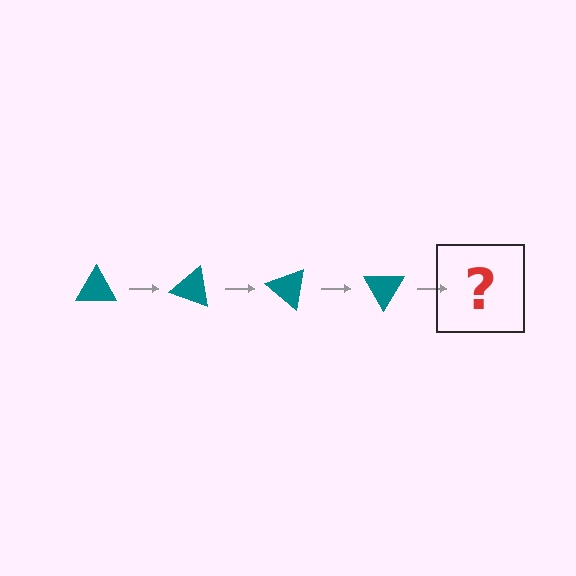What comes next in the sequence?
The next element should be a teal triangle rotated 80 degrees.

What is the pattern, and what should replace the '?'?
The pattern is that the triangle rotates 20 degrees each step. The '?' should be a teal triangle rotated 80 degrees.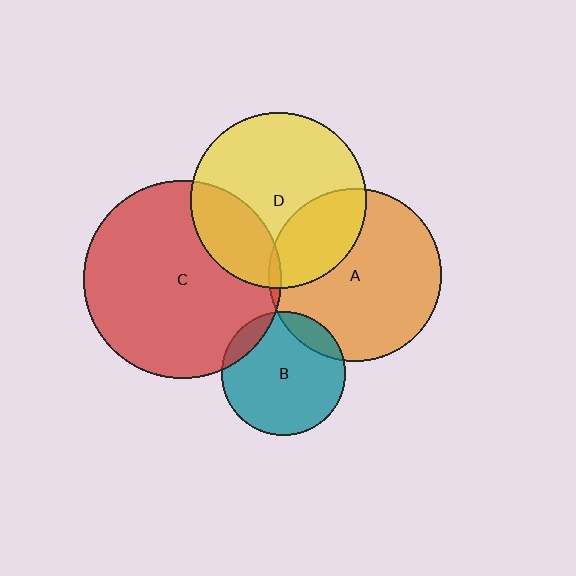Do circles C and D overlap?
Yes.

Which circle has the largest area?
Circle C (red).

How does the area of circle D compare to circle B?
Approximately 2.0 times.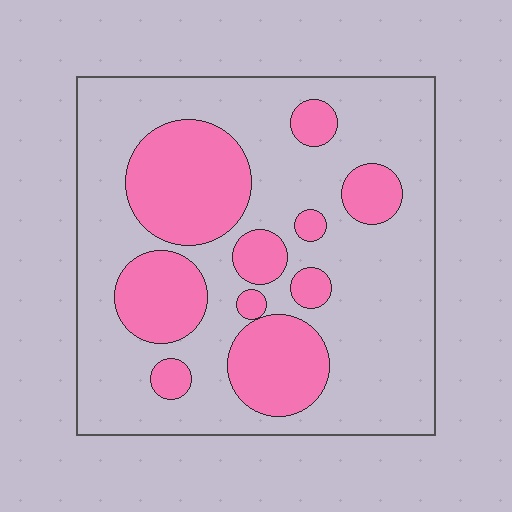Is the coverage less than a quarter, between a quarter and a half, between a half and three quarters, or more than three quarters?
Between a quarter and a half.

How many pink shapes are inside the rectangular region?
10.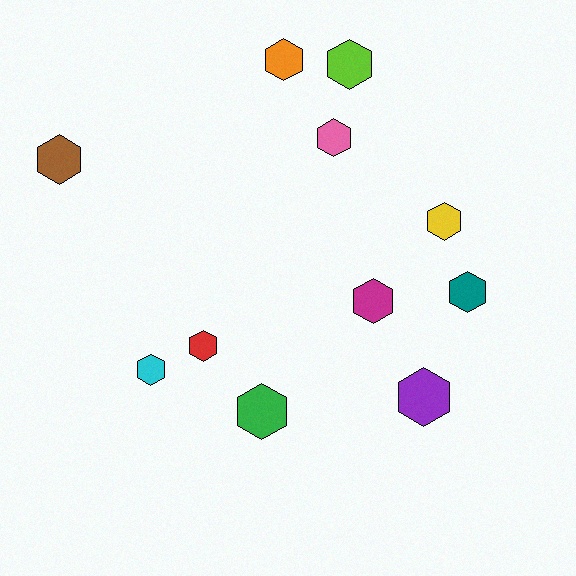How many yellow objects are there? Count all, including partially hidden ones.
There is 1 yellow object.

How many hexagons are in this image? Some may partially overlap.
There are 11 hexagons.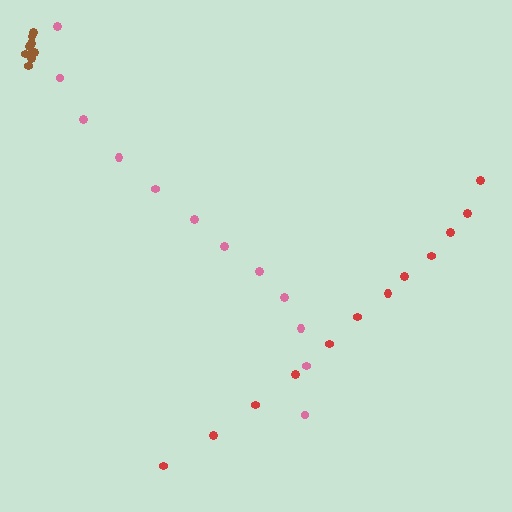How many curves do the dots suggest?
There are 3 distinct paths.